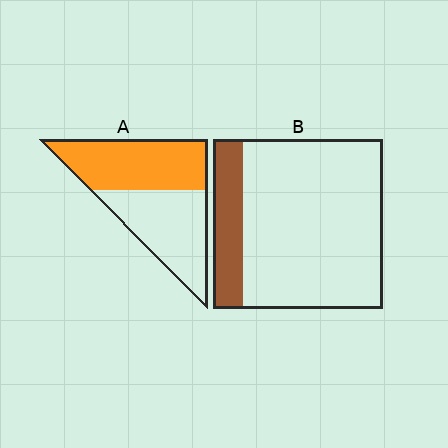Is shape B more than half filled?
No.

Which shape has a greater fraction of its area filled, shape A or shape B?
Shape A.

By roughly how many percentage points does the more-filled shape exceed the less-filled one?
By roughly 35 percentage points (A over B).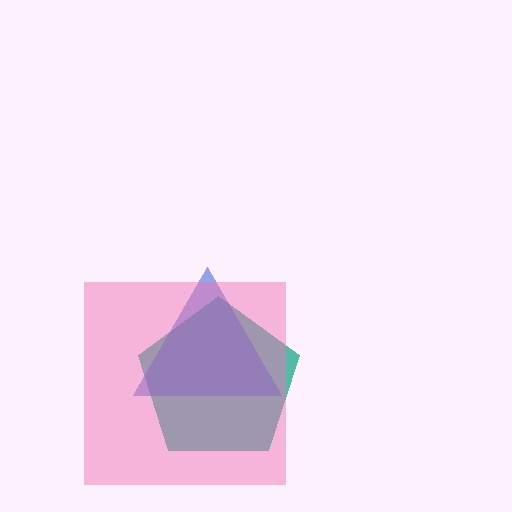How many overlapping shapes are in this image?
There are 3 overlapping shapes in the image.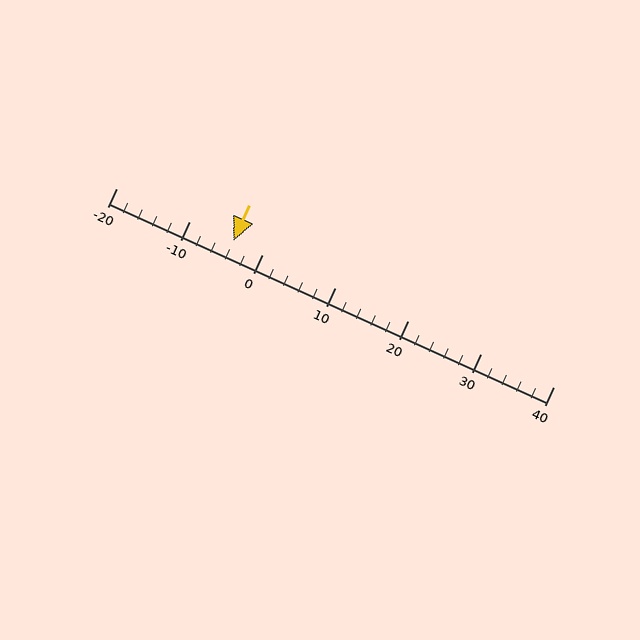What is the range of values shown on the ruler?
The ruler shows values from -20 to 40.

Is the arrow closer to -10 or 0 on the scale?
The arrow is closer to 0.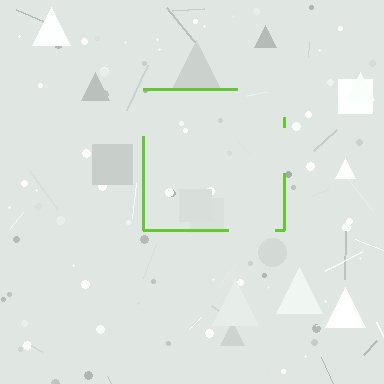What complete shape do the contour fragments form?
The contour fragments form a square.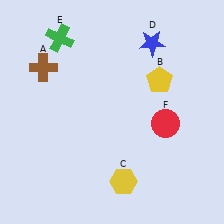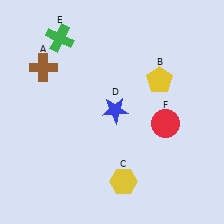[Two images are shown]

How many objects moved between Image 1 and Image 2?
1 object moved between the two images.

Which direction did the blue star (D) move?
The blue star (D) moved down.